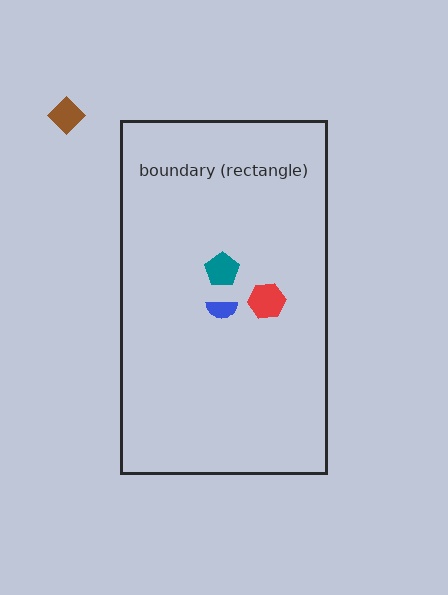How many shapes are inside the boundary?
3 inside, 1 outside.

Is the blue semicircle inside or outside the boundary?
Inside.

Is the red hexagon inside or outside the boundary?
Inside.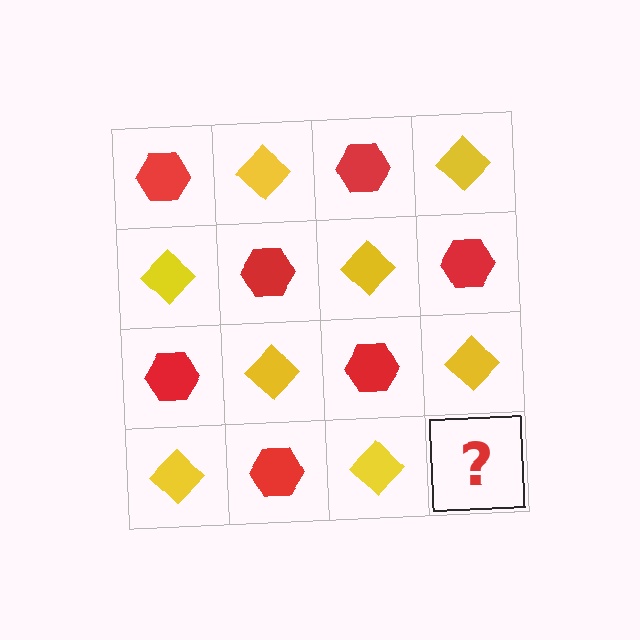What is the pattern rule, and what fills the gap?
The rule is that it alternates red hexagon and yellow diamond in a checkerboard pattern. The gap should be filled with a red hexagon.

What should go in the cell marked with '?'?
The missing cell should contain a red hexagon.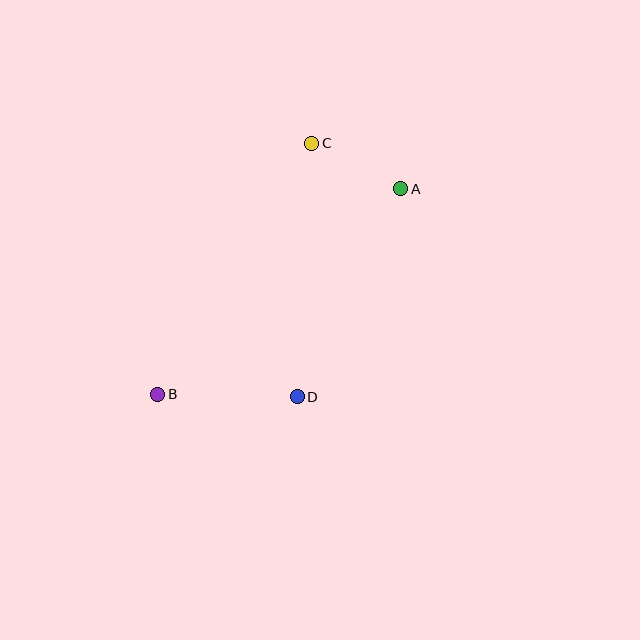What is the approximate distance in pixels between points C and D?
The distance between C and D is approximately 254 pixels.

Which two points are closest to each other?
Points A and C are closest to each other.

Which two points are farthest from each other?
Points A and B are farthest from each other.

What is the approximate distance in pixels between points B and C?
The distance between B and C is approximately 295 pixels.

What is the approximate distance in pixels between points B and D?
The distance between B and D is approximately 139 pixels.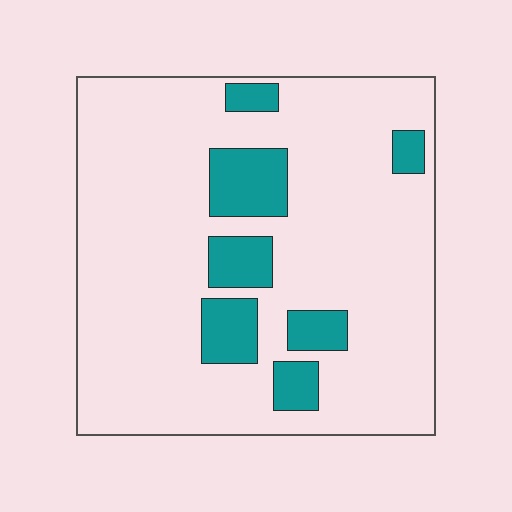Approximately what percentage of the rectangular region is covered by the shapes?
Approximately 15%.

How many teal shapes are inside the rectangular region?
7.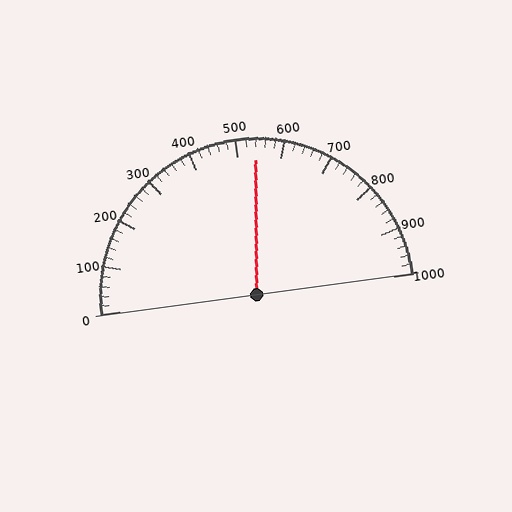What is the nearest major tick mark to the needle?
The nearest major tick mark is 500.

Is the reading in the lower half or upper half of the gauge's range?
The reading is in the upper half of the range (0 to 1000).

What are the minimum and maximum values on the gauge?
The gauge ranges from 0 to 1000.